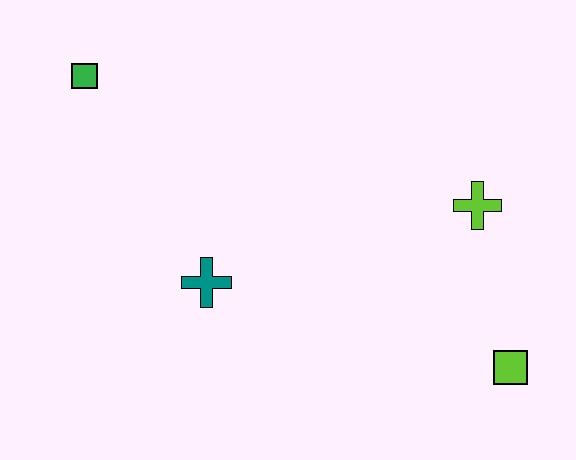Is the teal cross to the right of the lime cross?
No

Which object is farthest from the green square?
The lime square is farthest from the green square.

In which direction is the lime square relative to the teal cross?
The lime square is to the right of the teal cross.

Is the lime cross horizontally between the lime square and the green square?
Yes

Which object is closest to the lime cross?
The lime square is closest to the lime cross.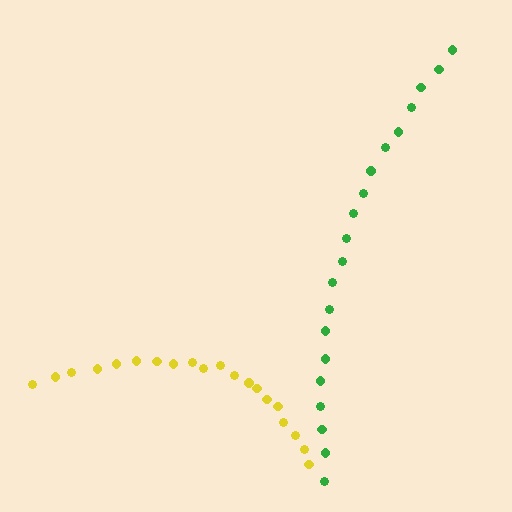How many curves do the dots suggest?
There are 2 distinct paths.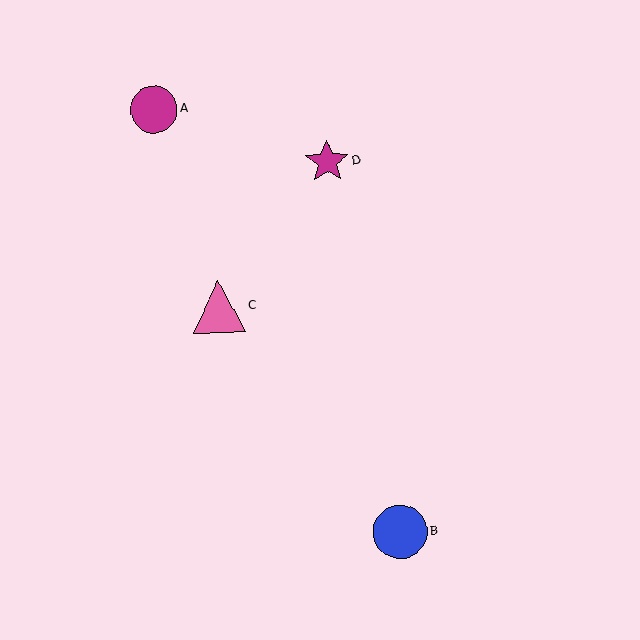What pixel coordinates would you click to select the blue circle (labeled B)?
Click at (400, 532) to select the blue circle B.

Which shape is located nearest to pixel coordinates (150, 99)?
The magenta circle (labeled A) at (154, 109) is nearest to that location.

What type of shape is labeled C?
Shape C is a pink triangle.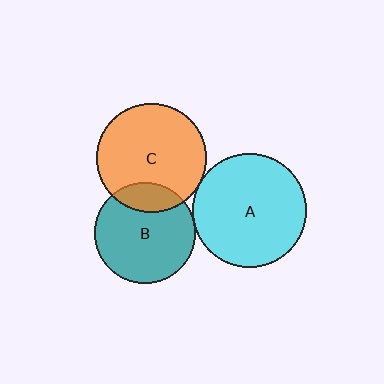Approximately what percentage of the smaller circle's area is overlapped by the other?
Approximately 20%.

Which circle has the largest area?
Circle A (cyan).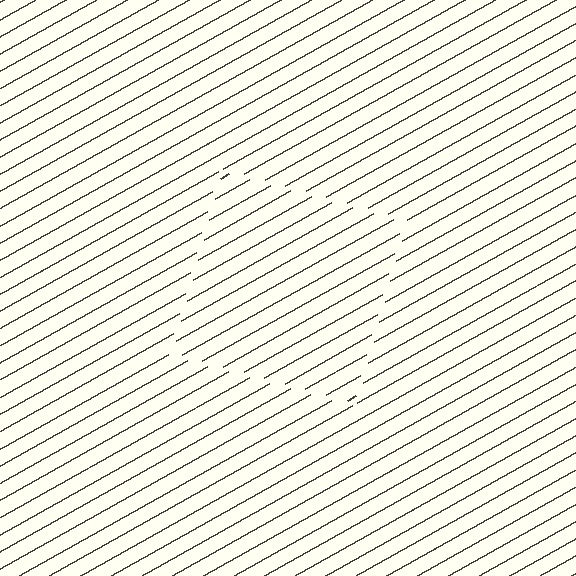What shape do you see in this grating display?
An illusory square. The interior of the shape contains the same grating, shifted by half a period — the contour is defined by the phase discontinuity where line-ends from the inner and outer gratings abut.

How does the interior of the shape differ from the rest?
The interior of the shape contains the same grating, shifted by half a period — the contour is defined by the phase discontinuity where line-ends from the inner and outer gratings abut.